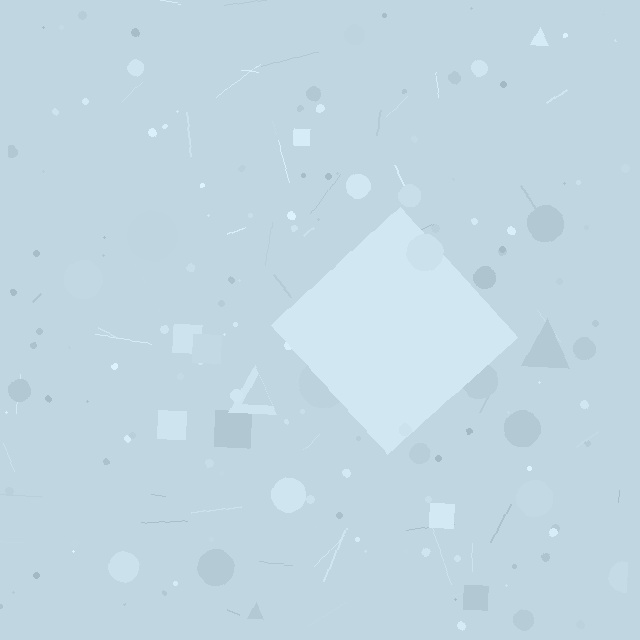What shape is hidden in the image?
A diamond is hidden in the image.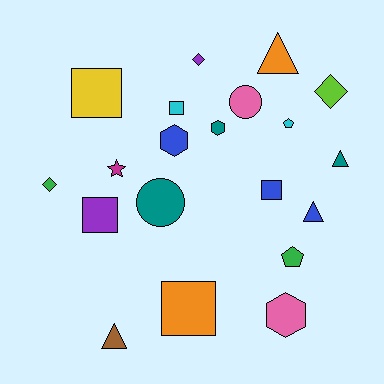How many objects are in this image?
There are 20 objects.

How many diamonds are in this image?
There are 3 diamonds.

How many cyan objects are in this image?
There are 2 cyan objects.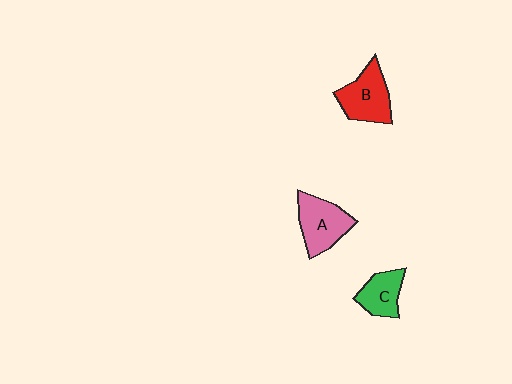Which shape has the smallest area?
Shape C (green).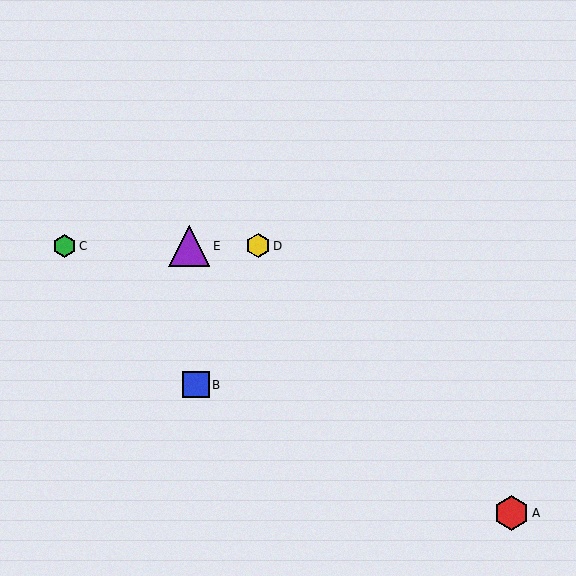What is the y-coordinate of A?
Object A is at y≈513.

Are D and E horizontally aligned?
Yes, both are at y≈246.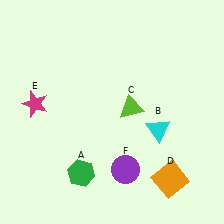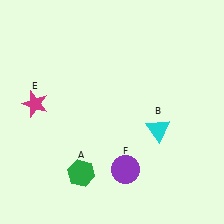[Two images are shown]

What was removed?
The lime triangle (C), the orange square (D) were removed in Image 2.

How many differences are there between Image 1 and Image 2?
There are 2 differences between the two images.